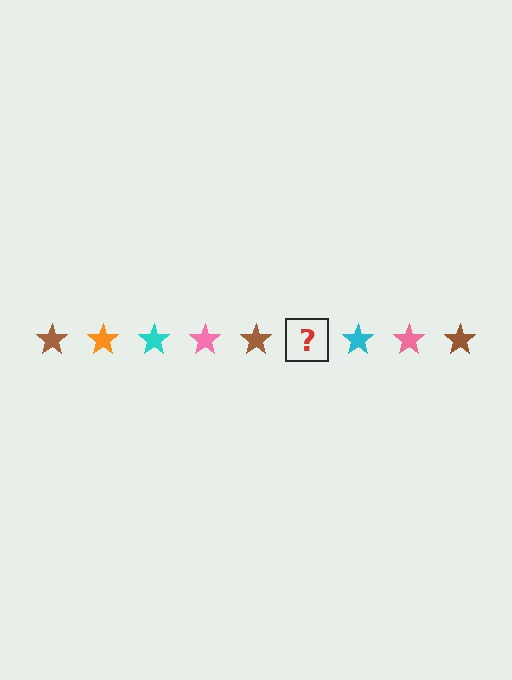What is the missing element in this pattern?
The missing element is an orange star.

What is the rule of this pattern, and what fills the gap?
The rule is that the pattern cycles through brown, orange, cyan, pink stars. The gap should be filled with an orange star.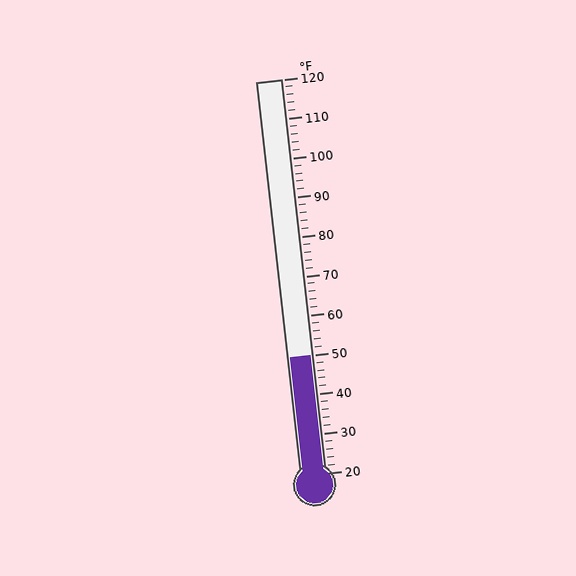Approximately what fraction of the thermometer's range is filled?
The thermometer is filled to approximately 30% of its range.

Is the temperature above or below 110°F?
The temperature is below 110°F.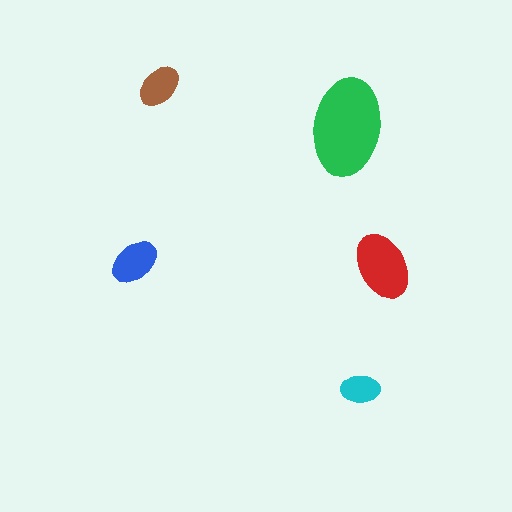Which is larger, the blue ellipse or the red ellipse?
The red one.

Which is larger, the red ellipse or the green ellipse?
The green one.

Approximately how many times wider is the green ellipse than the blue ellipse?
About 2 times wider.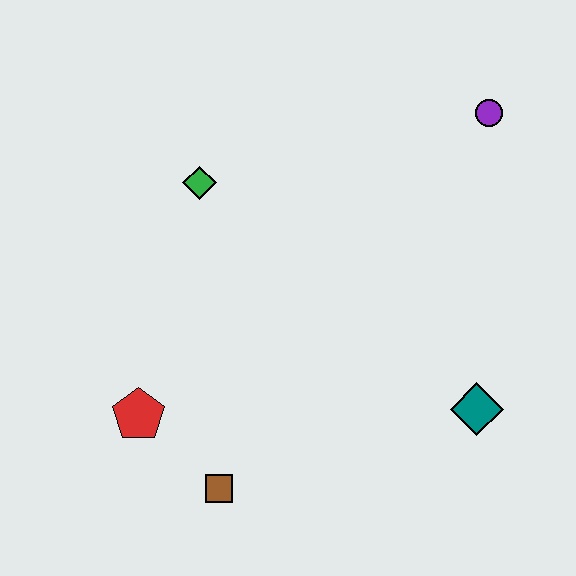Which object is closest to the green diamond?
The red pentagon is closest to the green diamond.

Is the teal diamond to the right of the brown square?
Yes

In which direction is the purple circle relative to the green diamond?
The purple circle is to the right of the green diamond.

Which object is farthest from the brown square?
The purple circle is farthest from the brown square.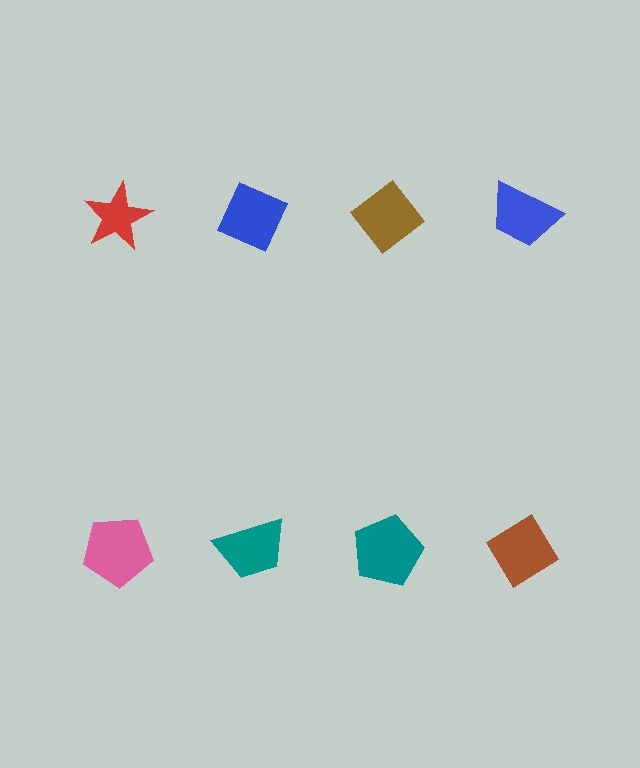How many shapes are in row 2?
4 shapes.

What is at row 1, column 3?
A brown diamond.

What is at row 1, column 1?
A red star.